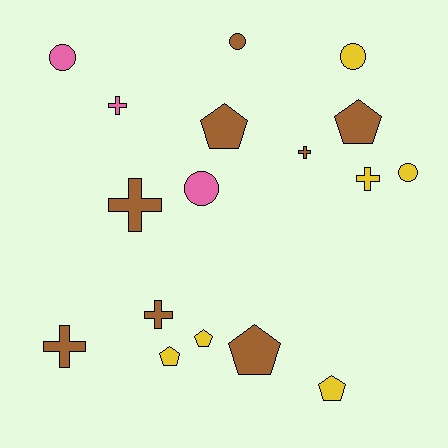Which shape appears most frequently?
Cross, with 6 objects.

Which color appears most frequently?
Brown, with 8 objects.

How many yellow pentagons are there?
There are 3 yellow pentagons.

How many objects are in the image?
There are 17 objects.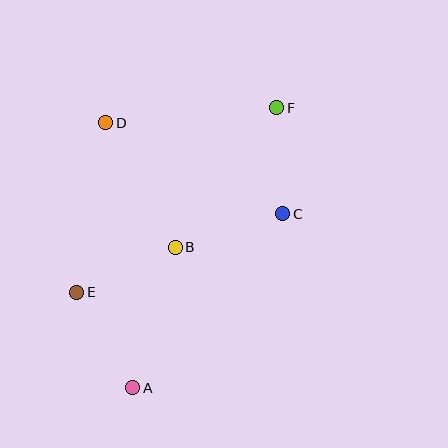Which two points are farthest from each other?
Points A and F are farthest from each other.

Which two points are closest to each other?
Points C and F are closest to each other.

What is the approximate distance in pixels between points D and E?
The distance between D and E is approximately 172 pixels.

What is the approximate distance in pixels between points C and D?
The distance between C and D is approximately 199 pixels.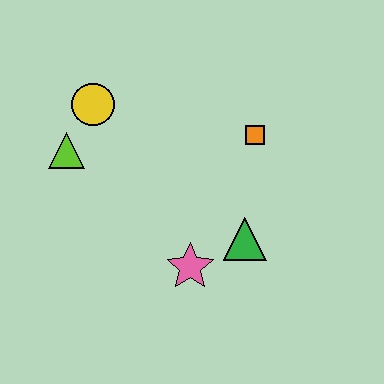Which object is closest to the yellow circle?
The lime triangle is closest to the yellow circle.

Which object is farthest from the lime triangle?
The green triangle is farthest from the lime triangle.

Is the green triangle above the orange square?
No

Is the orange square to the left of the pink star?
No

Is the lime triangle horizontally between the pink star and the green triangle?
No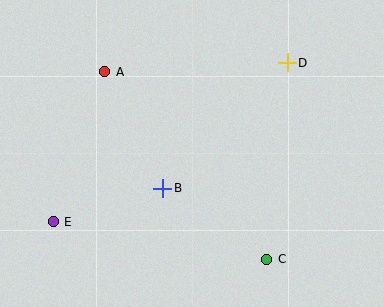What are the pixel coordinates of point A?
Point A is at (105, 72).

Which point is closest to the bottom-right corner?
Point C is closest to the bottom-right corner.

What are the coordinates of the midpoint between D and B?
The midpoint between D and B is at (225, 125).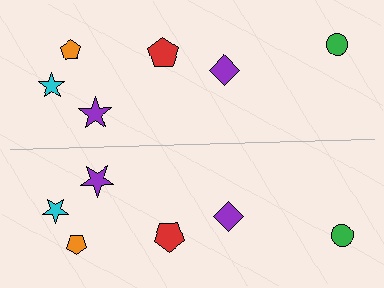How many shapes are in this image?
There are 12 shapes in this image.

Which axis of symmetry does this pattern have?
The pattern has a horizontal axis of symmetry running through the center of the image.